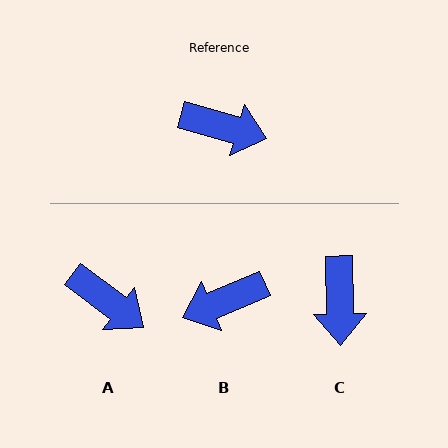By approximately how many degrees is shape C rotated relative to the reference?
Approximately 73 degrees clockwise.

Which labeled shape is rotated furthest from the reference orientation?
B, about 141 degrees away.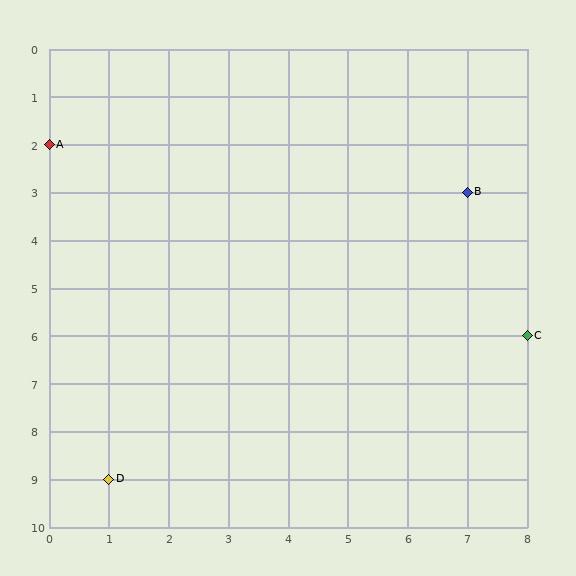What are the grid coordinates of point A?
Point A is at grid coordinates (0, 2).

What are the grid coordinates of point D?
Point D is at grid coordinates (1, 9).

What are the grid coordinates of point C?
Point C is at grid coordinates (8, 6).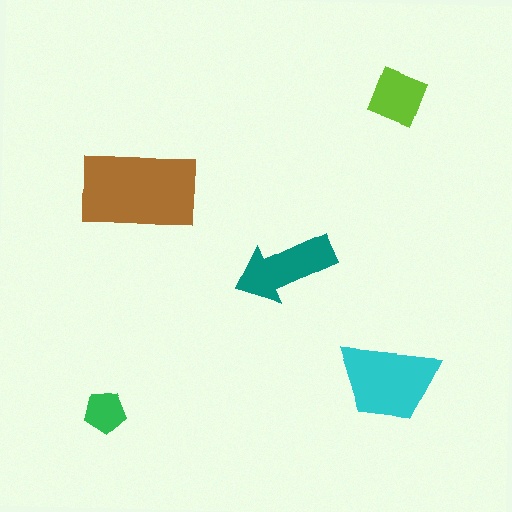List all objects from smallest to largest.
The green pentagon, the lime diamond, the teal arrow, the cyan trapezoid, the brown rectangle.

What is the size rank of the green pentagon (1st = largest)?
5th.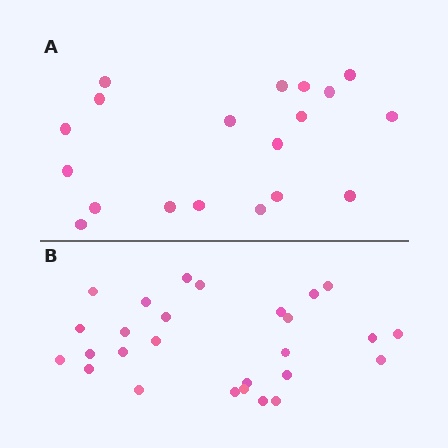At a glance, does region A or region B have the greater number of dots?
Region B (the bottom region) has more dots.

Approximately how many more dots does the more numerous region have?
Region B has roughly 8 or so more dots than region A.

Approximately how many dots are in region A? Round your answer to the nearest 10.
About 20 dots. (The exact count is 19, which rounds to 20.)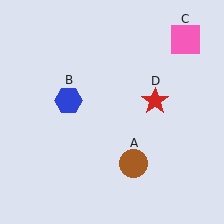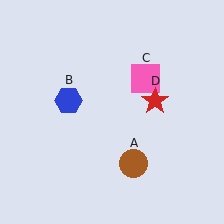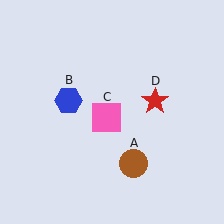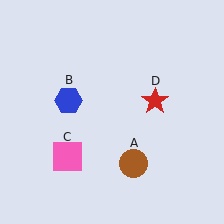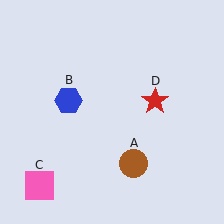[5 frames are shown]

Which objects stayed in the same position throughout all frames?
Brown circle (object A) and blue hexagon (object B) and red star (object D) remained stationary.